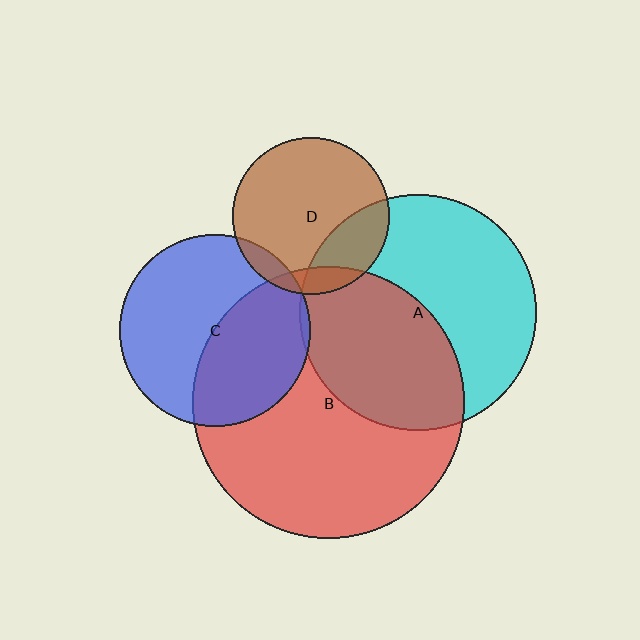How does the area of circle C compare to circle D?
Approximately 1.5 times.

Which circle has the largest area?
Circle B (red).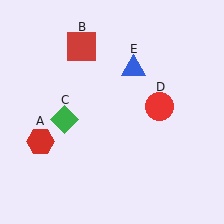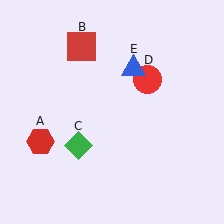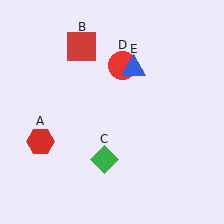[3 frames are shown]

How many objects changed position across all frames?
2 objects changed position: green diamond (object C), red circle (object D).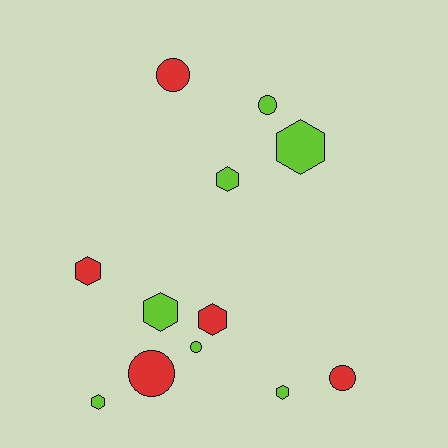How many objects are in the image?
There are 12 objects.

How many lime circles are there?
There are 2 lime circles.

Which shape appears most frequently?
Hexagon, with 7 objects.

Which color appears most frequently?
Lime, with 7 objects.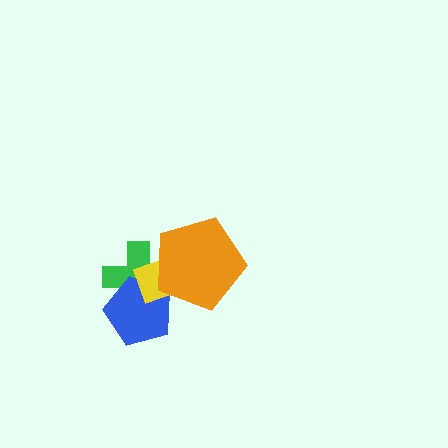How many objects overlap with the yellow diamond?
3 objects overlap with the yellow diamond.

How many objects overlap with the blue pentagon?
3 objects overlap with the blue pentagon.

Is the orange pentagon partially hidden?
No, no other shape covers it.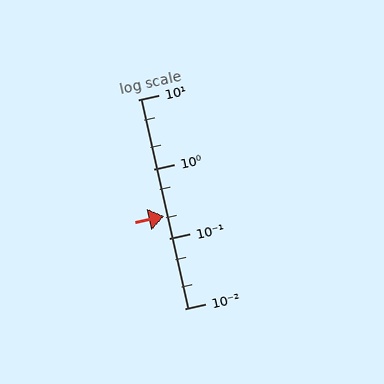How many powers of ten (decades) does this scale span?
The scale spans 3 decades, from 0.01 to 10.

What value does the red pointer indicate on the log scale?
The pointer indicates approximately 0.21.